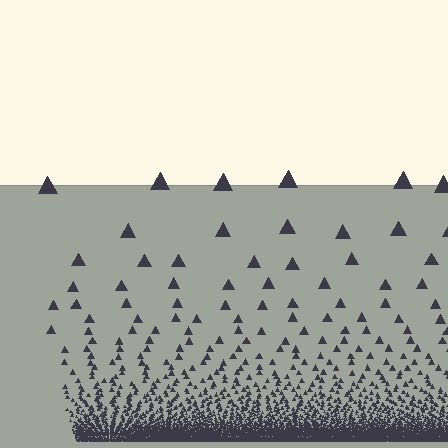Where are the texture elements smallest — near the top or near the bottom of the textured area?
Near the bottom.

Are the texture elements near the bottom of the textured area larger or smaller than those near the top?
Smaller. The gradient is inverted — elements near the bottom are smaller and denser.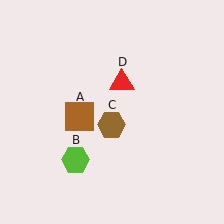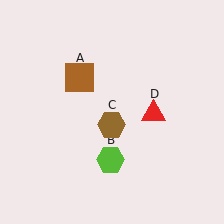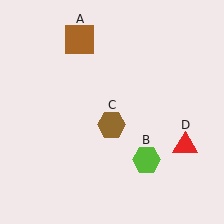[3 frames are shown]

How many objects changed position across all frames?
3 objects changed position: brown square (object A), lime hexagon (object B), red triangle (object D).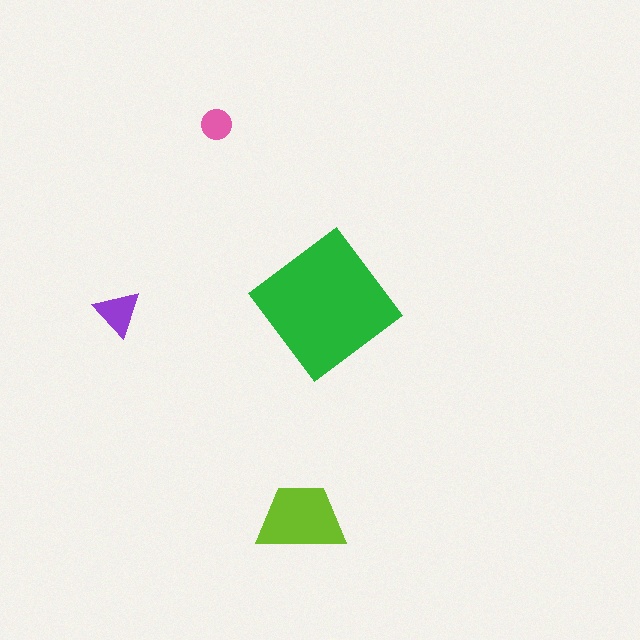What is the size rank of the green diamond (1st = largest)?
1st.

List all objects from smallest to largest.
The pink circle, the purple triangle, the lime trapezoid, the green diamond.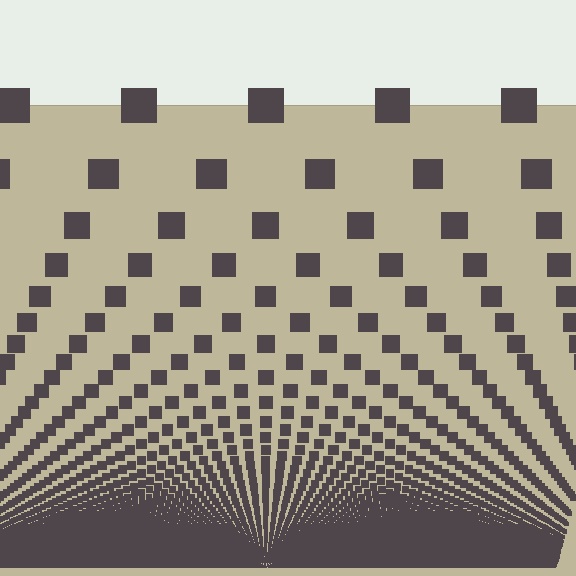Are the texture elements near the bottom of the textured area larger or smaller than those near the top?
Smaller. The gradient is inverted — elements near the bottom are smaller and denser.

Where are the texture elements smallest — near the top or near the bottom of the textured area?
Near the bottom.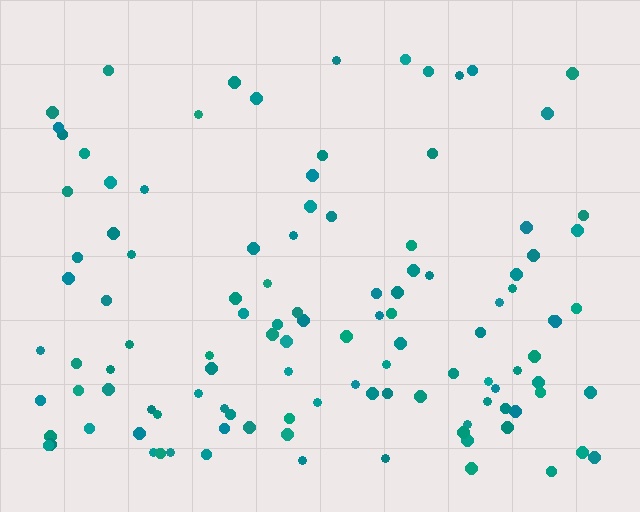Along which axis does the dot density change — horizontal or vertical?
Vertical.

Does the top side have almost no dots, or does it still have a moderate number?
Still a moderate number, just noticeably fewer than the bottom.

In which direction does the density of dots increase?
From top to bottom, with the bottom side densest.